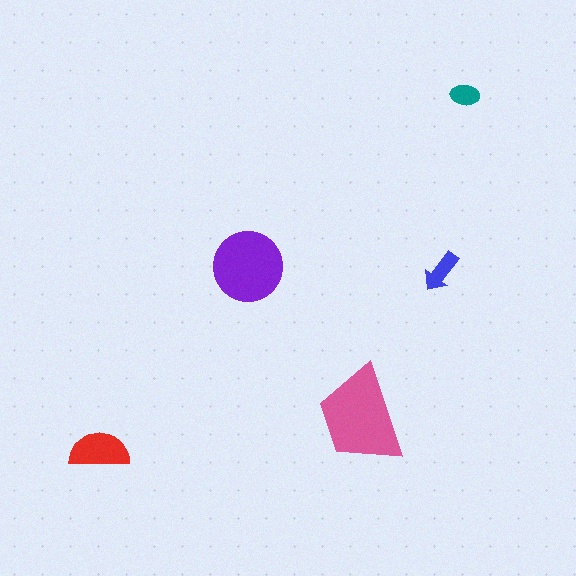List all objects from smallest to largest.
The teal ellipse, the blue arrow, the red semicircle, the purple circle, the pink trapezoid.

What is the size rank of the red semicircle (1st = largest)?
3rd.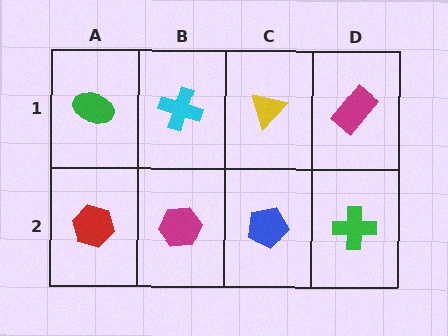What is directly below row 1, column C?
A blue pentagon.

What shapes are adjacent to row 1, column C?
A blue pentagon (row 2, column C), a cyan cross (row 1, column B), a magenta rectangle (row 1, column D).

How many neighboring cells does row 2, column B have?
3.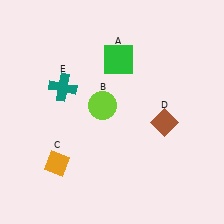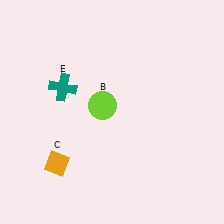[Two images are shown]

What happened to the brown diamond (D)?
The brown diamond (D) was removed in Image 2. It was in the bottom-right area of Image 1.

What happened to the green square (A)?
The green square (A) was removed in Image 2. It was in the top-right area of Image 1.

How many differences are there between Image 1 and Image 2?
There are 2 differences between the two images.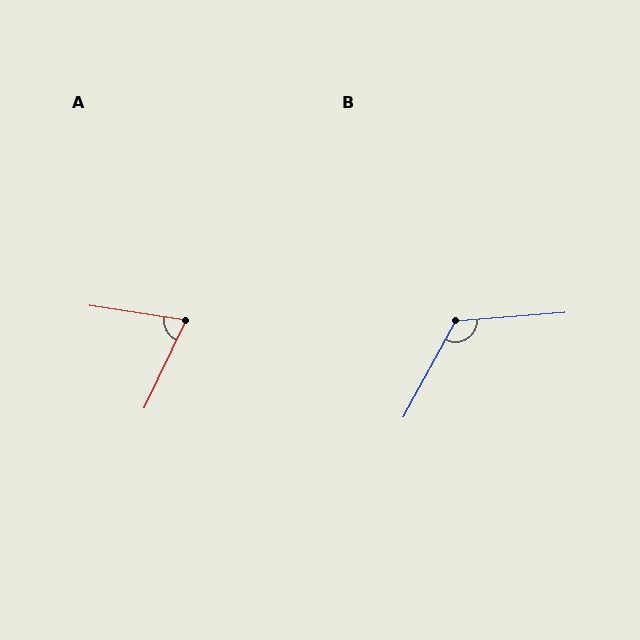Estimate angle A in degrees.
Approximately 73 degrees.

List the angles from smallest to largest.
A (73°), B (123°).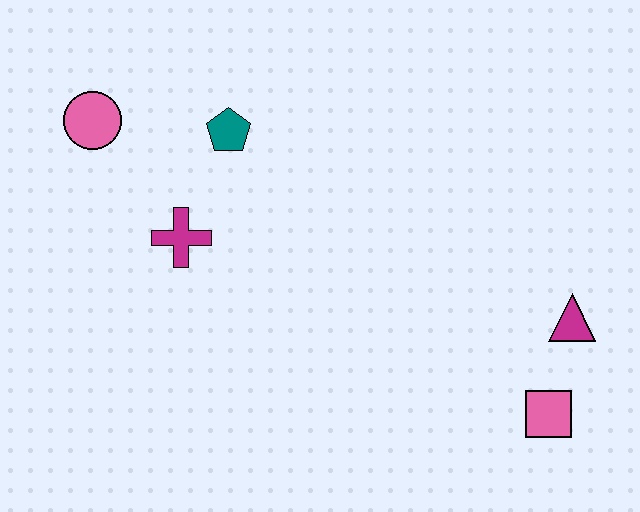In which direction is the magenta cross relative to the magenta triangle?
The magenta cross is to the left of the magenta triangle.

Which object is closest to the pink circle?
The teal pentagon is closest to the pink circle.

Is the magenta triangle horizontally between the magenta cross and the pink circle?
No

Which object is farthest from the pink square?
The pink circle is farthest from the pink square.